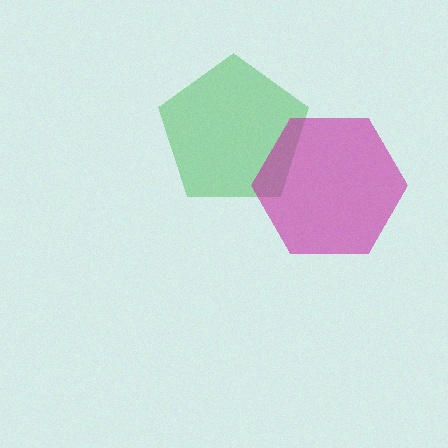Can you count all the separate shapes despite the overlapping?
Yes, there are 2 separate shapes.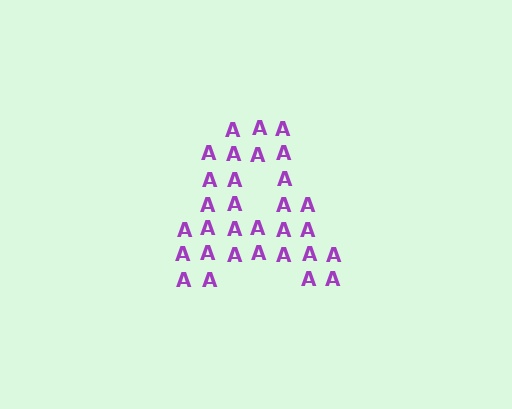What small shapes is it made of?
It is made of small letter A's.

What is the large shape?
The large shape is the letter A.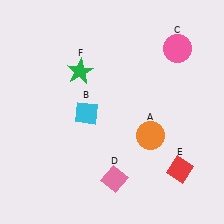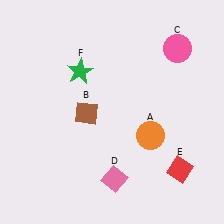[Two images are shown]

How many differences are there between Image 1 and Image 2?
There is 1 difference between the two images.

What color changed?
The diamond (B) changed from cyan in Image 1 to brown in Image 2.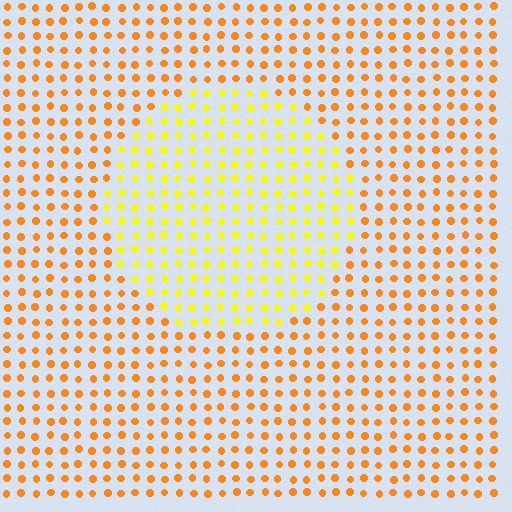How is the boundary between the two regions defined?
The boundary is defined purely by a slight shift in hue (about 31 degrees). Spacing, size, and orientation are identical on both sides.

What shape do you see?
I see a circle.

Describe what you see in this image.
The image is filled with small orange elements in a uniform arrangement. A circle-shaped region is visible where the elements are tinted to a slightly different hue, forming a subtle color boundary.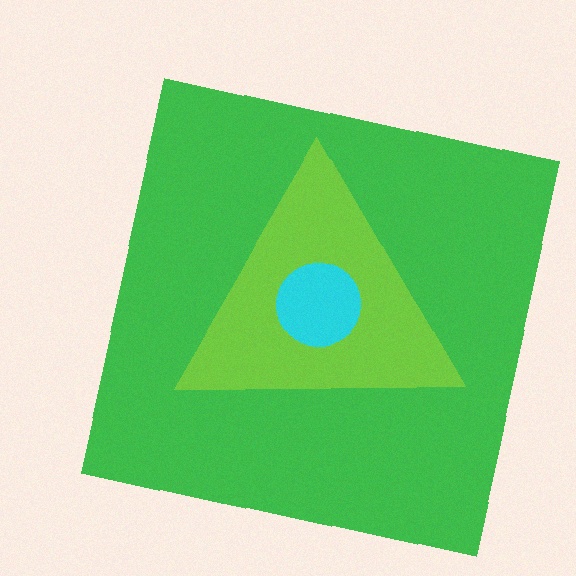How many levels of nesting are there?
3.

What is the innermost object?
The cyan circle.